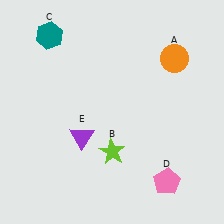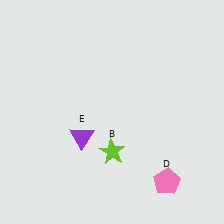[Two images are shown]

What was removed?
The teal hexagon (C), the orange circle (A) were removed in Image 2.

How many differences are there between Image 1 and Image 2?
There are 2 differences between the two images.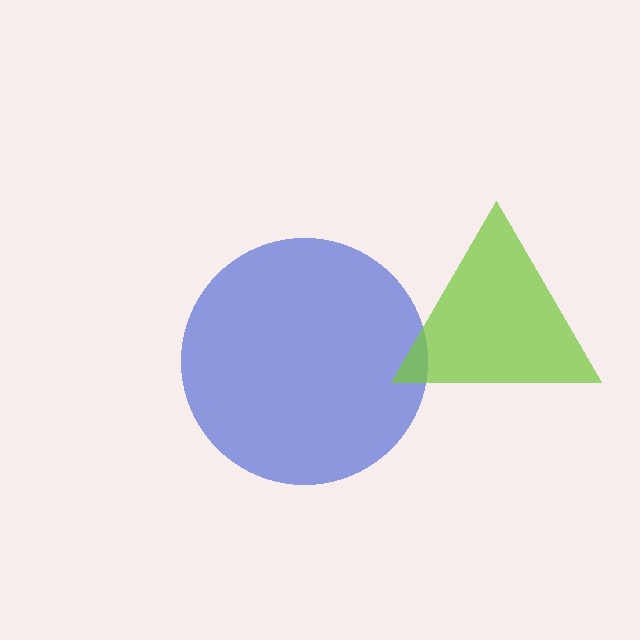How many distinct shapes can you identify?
There are 2 distinct shapes: a blue circle, a lime triangle.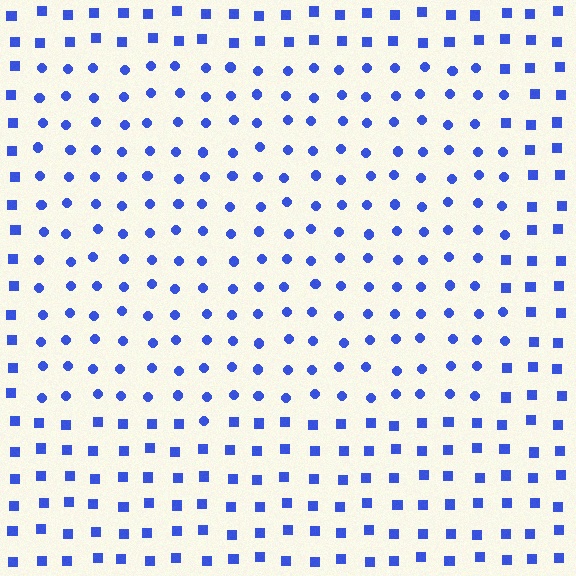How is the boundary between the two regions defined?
The boundary is defined by a change in element shape: circles inside vs. squares outside. All elements share the same color and spacing.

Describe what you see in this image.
The image is filled with small blue elements arranged in a uniform grid. A rectangle-shaped region contains circles, while the surrounding area contains squares. The boundary is defined purely by the change in element shape.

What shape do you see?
I see a rectangle.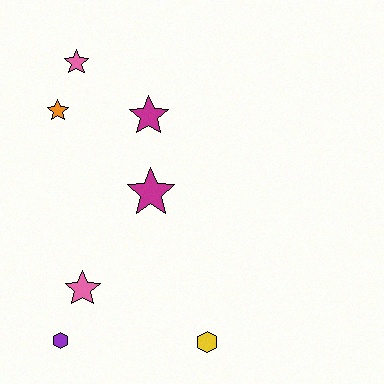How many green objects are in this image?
There are no green objects.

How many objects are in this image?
There are 7 objects.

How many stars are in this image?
There are 5 stars.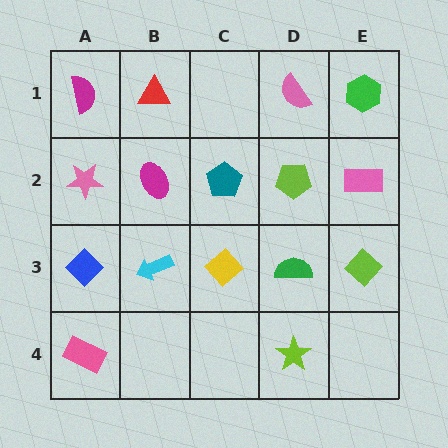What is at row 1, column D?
A pink semicircle.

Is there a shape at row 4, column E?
No, that cell is empty.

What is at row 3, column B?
A cyan arrow.